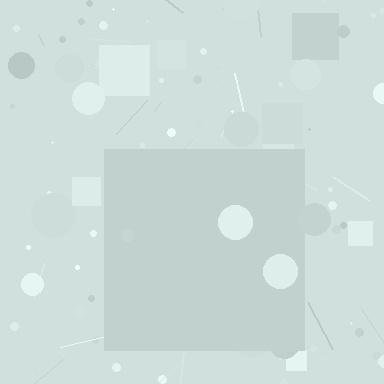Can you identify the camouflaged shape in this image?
The camouflaged shape is a square.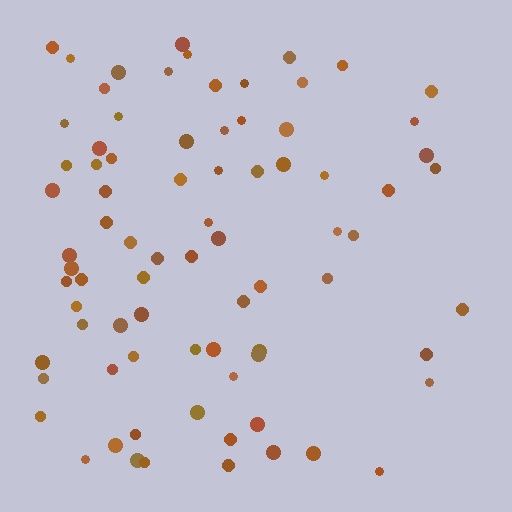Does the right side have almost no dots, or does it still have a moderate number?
Still a moderate number, just noticeably fewer than the left.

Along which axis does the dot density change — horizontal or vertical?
Horizontal.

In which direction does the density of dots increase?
From right to left, with the left side densest.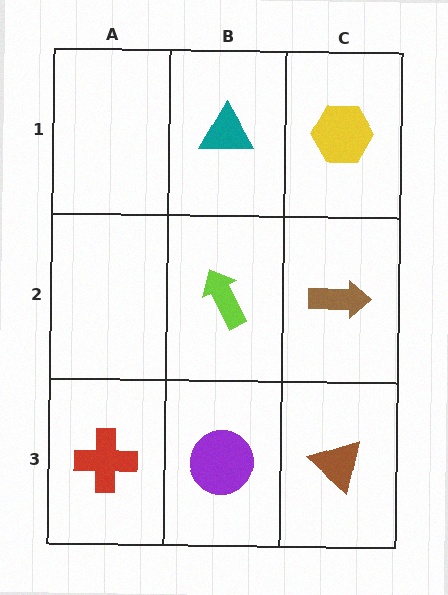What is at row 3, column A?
A red cross.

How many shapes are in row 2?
2 shapes.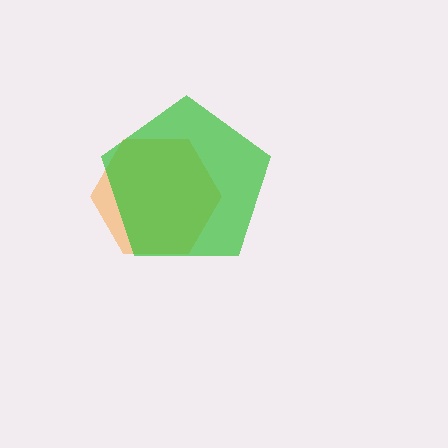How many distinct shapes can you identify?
There are 2 distinct shapes: an orange hexagon, a green pentagon.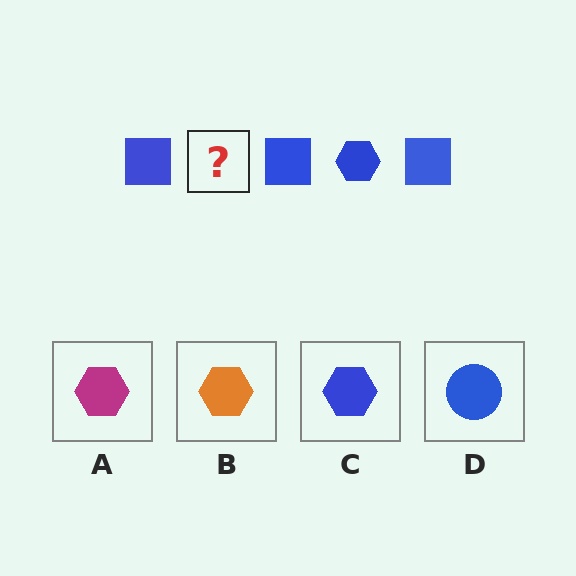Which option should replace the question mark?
Option C.